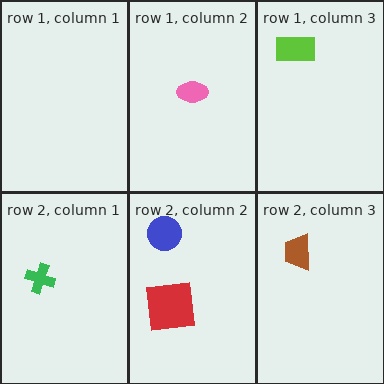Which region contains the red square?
The row 2, column 2 region.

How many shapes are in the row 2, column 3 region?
1.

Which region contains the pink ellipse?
The row 1, column 2 region.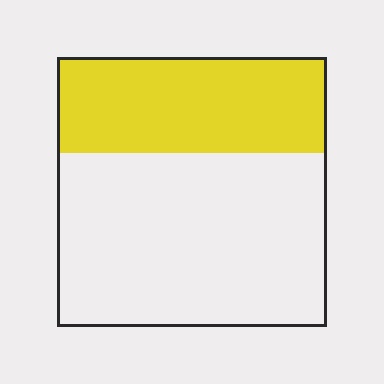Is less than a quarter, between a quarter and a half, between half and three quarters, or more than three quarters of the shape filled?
Between a quarter and a half.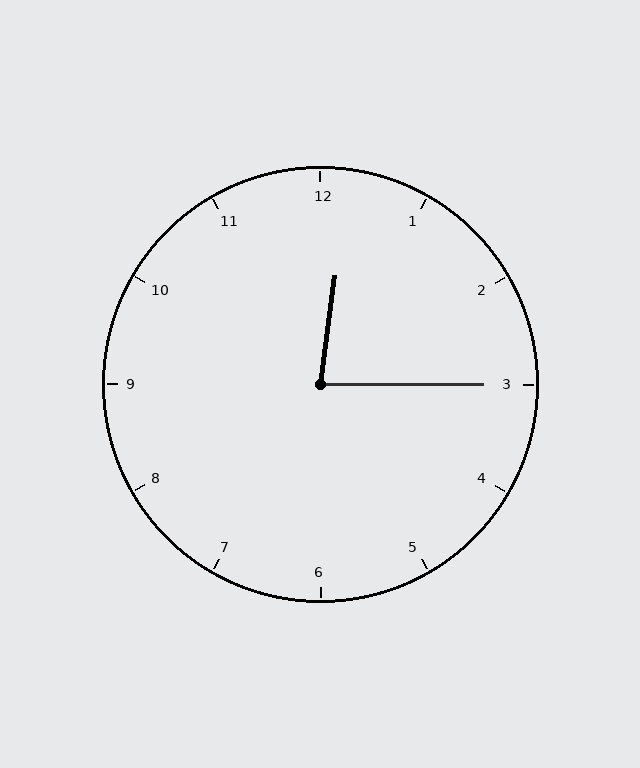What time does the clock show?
12:15.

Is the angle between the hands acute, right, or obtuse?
It is acute.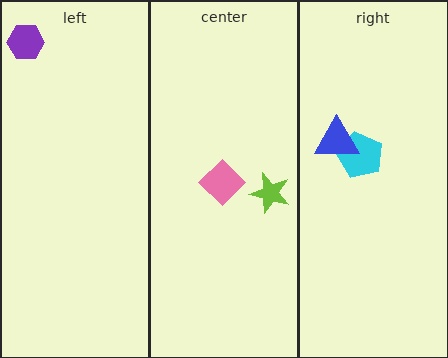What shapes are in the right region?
The cyan pentagon, the blue triangle.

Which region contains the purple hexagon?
The left region.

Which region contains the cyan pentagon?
The right region.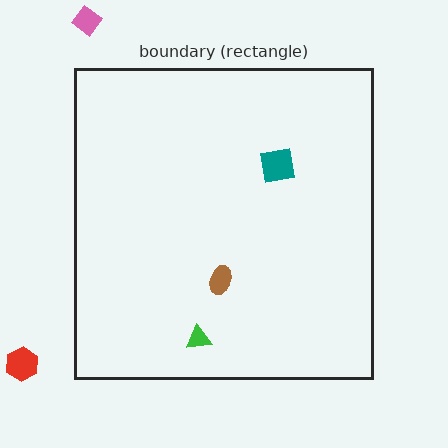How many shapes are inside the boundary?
3 inside, 2 outside.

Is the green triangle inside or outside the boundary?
Inside.